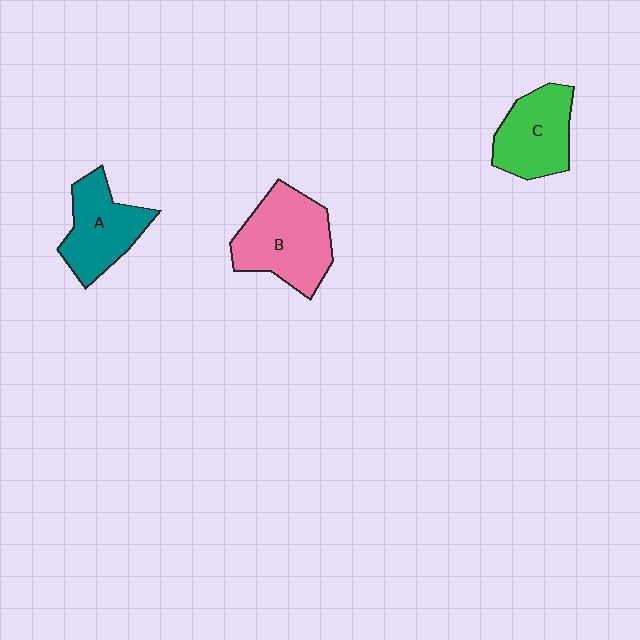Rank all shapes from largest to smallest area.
From largest to smallest: B (pink), A (teal), C (green).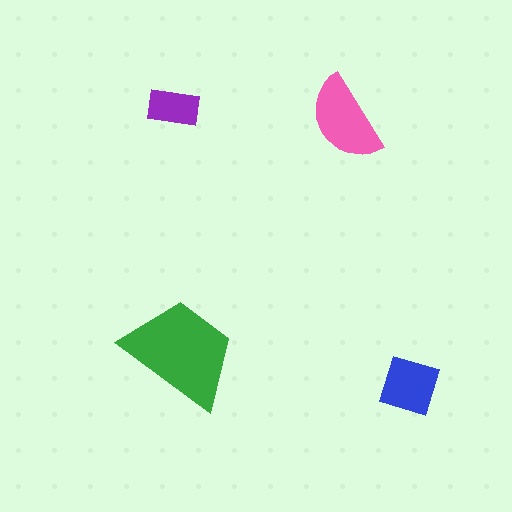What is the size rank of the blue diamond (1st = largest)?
3rd.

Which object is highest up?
The purple rectangle is topmost.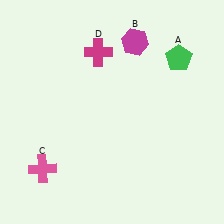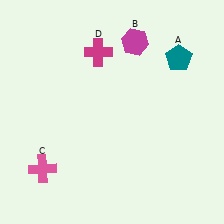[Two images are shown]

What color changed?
The pentagon (A) changed from green in Image 1 to teal in Image 2.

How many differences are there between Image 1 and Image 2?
There is 1 difference between the two images.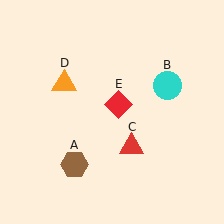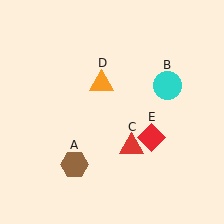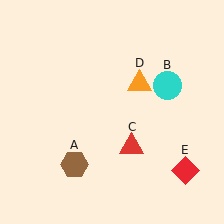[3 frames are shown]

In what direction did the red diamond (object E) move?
The red diamond (object E) moved down and to the right.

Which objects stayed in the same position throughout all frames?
Brown hexagon (object A) and cyan circle (object B) and red triangle (object C) remained stationary.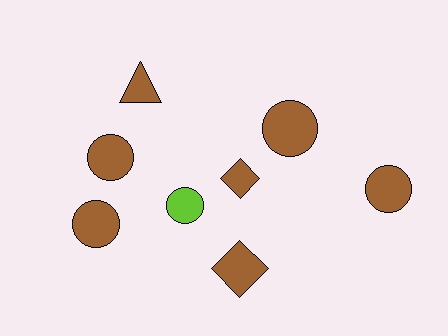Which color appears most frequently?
Brown, with 7 objects.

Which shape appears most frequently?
Circle, with 5 objects.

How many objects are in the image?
There are 8 objects.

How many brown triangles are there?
There is 1 brown triangle.